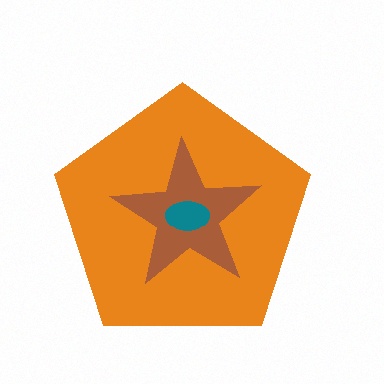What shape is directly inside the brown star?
The teal ellipse.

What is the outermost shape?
The orange pentagon.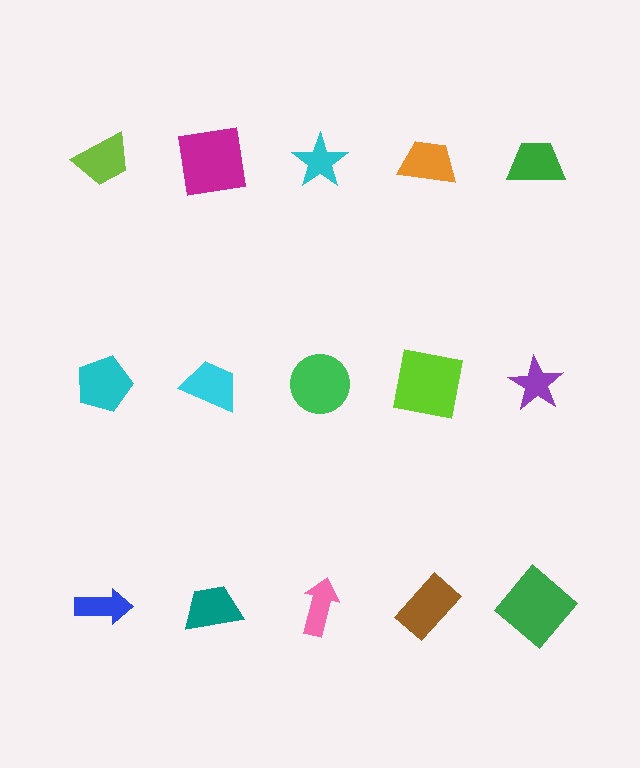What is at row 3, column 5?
A green diamond.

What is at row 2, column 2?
A cyan trapezoid.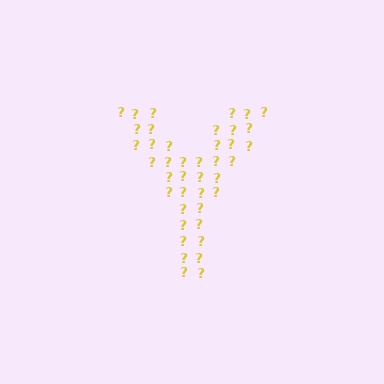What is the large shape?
The large shape is the letter Y.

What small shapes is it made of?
It is made of small question marks.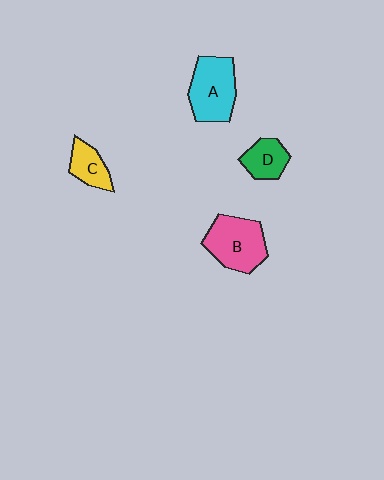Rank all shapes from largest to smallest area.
From largest to smallest: B (pink), A (cyan), D (green), C (yellow).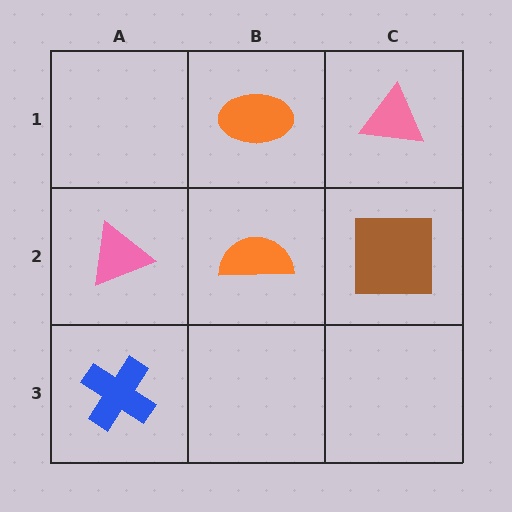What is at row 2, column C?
A brown square.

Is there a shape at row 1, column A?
No, that cell is empty.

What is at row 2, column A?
A pink triangle.